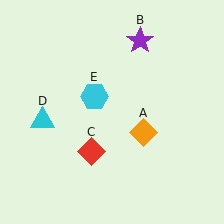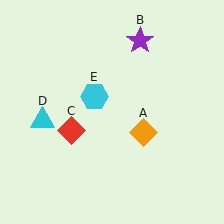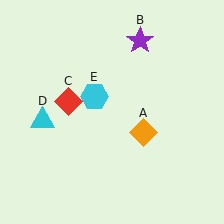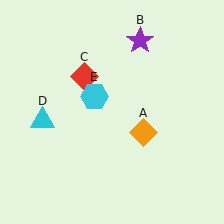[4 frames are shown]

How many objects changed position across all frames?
1 object changed position: red diamond (object C).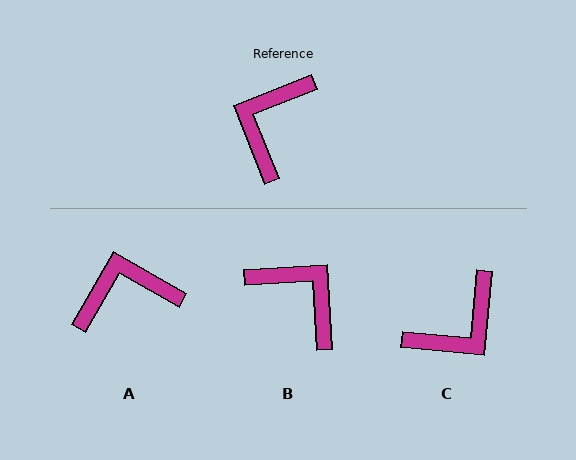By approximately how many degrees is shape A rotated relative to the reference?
Approximately 51 degrees clockwise.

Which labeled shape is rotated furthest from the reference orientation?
C, about 153 degrees away.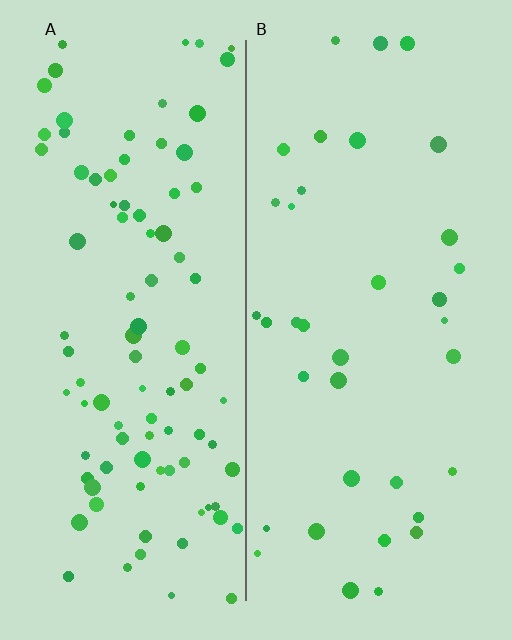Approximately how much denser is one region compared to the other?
Approximately 2.6× — region A over region B.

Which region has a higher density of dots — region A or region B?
A (the left).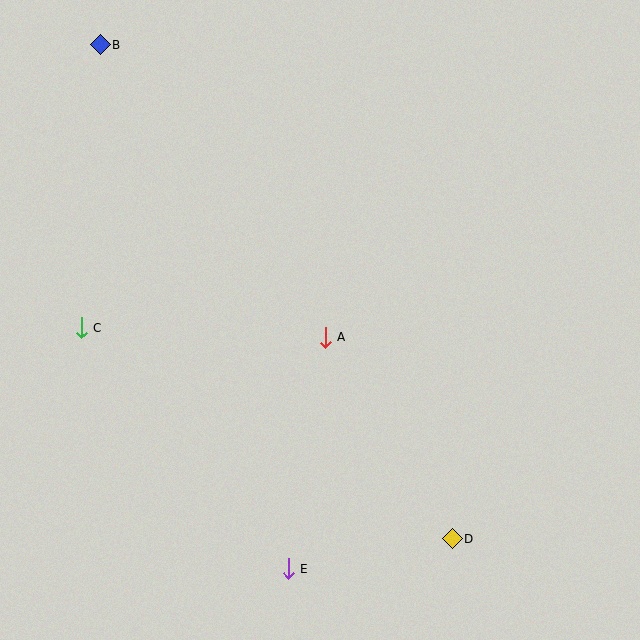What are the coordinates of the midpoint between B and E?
The midpoint between B and E is at (194, 306).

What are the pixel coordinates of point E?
Point E is at (288, 568).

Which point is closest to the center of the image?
Point A at (325, 337) is closest to the center.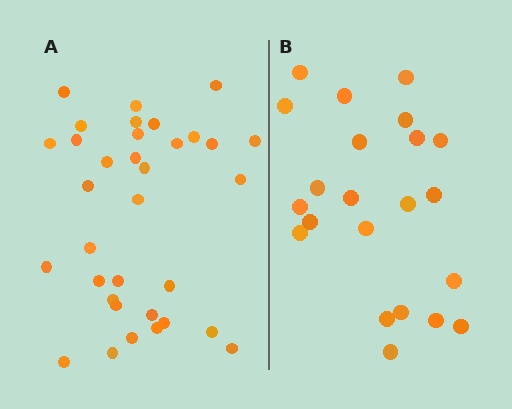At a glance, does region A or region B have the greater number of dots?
Region A (the left region) has more dots.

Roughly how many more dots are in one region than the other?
Region A has roughly 12 or so more dots than region B.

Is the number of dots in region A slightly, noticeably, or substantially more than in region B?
Region A has substantially more. The ratio is roughly 1.5 to 1.